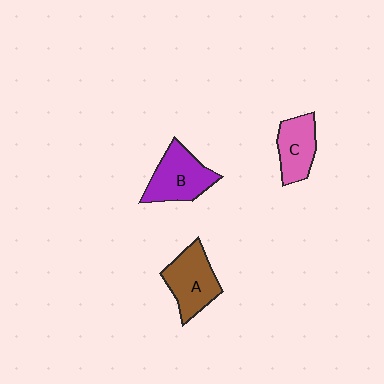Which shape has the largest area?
Shape B (purple).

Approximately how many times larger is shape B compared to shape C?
Approximately 1.3 times.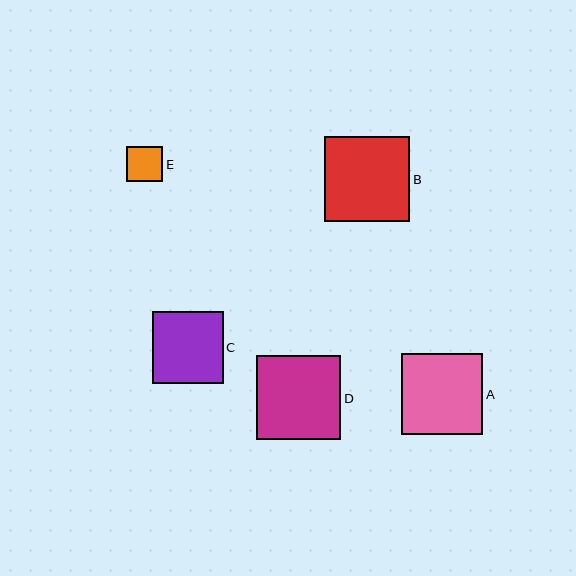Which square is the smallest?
Square E is the smallest with a size of approximately 36 pixels.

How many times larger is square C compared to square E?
Square C is approximately 2.0 times the size of square E.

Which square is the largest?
Square B is the largest with a size of approximately 86 pixels.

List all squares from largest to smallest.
From largest to smallest: B, D, A, C, E.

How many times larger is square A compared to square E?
Square A is approximately 2.3 times the size of square E.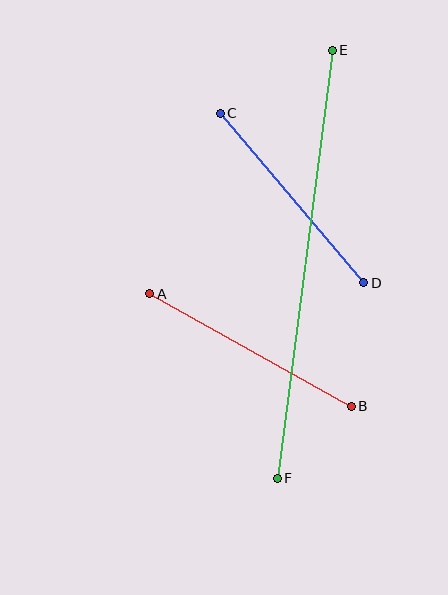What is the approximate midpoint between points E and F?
The midpoint is at approximately (305, 264) pixels.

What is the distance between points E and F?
The distance is approximately 431 pixels.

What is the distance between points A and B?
The distance is approximately 231 pixels.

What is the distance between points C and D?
The distance is approximately 222 pixels.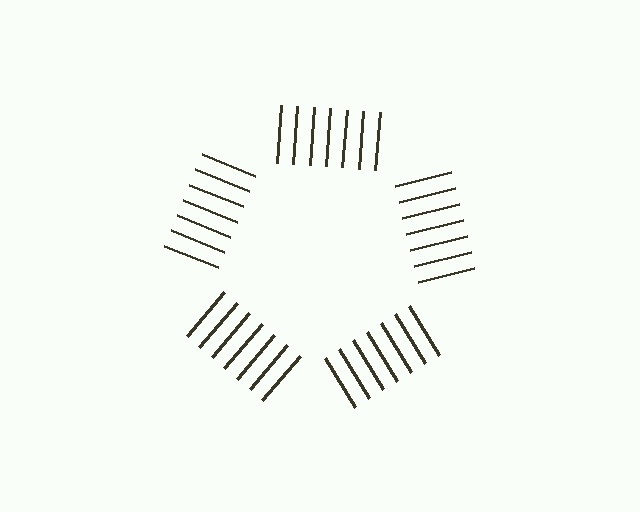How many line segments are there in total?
35 — 7 along each of the 5 edges.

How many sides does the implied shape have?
5 sides — the line-ends trace a pentagon.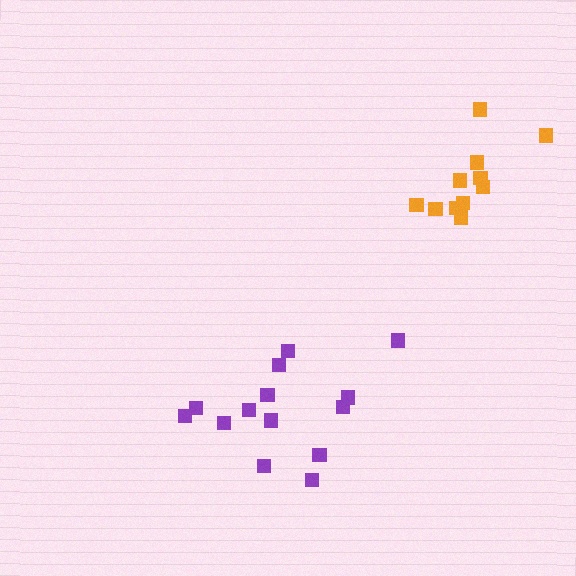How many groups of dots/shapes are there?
There are 2 groups.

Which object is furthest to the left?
The purple cluster is leftmost.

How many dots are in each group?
Group 1: 14 dots, Group 2: 11 dots (25 total).